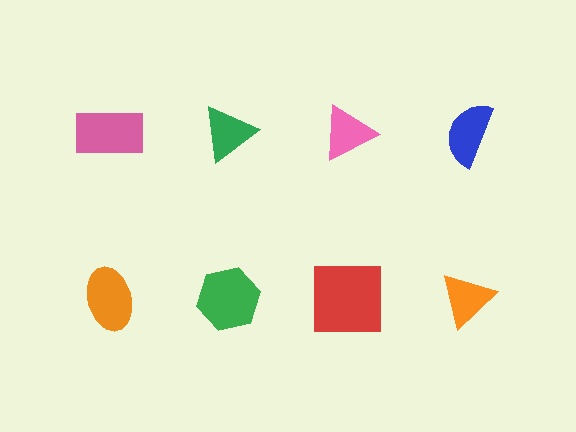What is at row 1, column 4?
A blue semicircle.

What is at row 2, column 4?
An orange triangle.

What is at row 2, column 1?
An orange ellipse.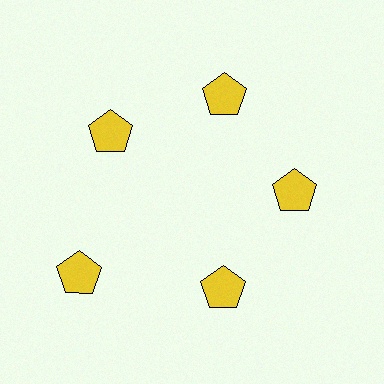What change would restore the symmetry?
The symmetry would be restored by moving it inward, back onto the ring so that all 5 pentagons sit at equal angles and equal distance from the center.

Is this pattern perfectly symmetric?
No. The 5 yellow pentagons are arranged in a ring, but one element near the 8 o'clock position is pushed outward from the center, breaking the 5-fold rotational symmetry.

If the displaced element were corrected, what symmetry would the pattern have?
It would have 5-fold rotational symmetry — the pattern would map onto itself every 72 degrees.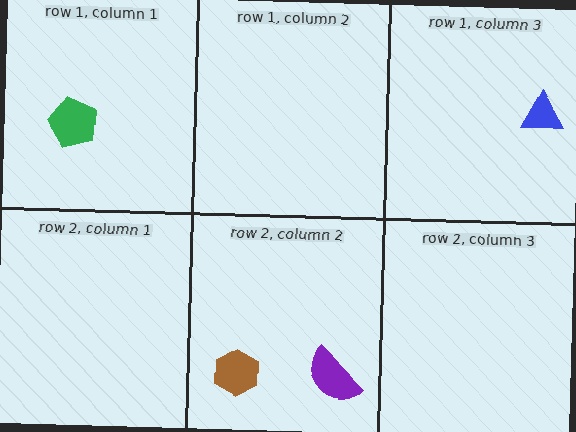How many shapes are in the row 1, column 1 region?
1.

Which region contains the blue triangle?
The row 1, column 3 region.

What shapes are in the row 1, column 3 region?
The blue triangle.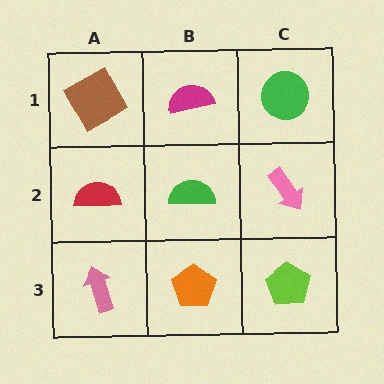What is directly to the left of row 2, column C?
A green semicircle.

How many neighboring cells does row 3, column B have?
3.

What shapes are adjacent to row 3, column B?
A green semicircle (row 2, column B), a pink arrow (row 3, column A), a lime pentagon (row 3, column C).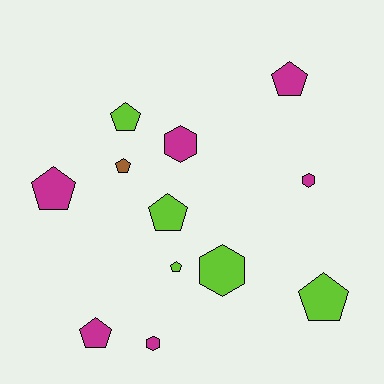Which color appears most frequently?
Magenta, with 6 objects.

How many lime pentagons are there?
There are 4 lime pentagons.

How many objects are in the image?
There are 12 objects.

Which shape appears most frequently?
Pentagon, with 8 objects.